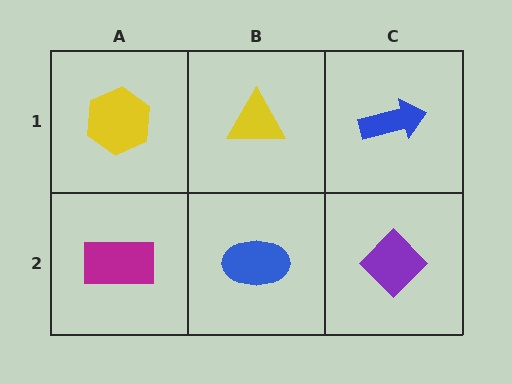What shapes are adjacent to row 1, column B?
A blue ellipse (row 2, column B), a yellow hexagon (row 1, column A), a blue arrow (row 1, column C).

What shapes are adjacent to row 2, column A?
A yellow hexagon (row 1, column A), a blue ellipse (row 2, column B).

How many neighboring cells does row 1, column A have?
2.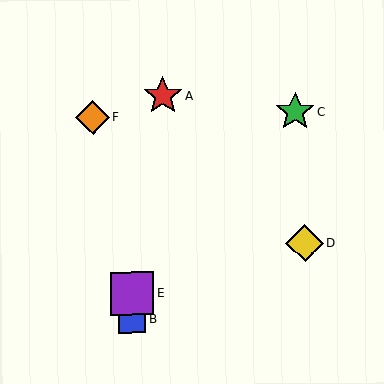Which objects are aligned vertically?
Objects B, E are aligned vertically.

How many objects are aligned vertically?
2 objects (B, E) are aligned vertically.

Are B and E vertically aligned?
Yes, both are at x≈132.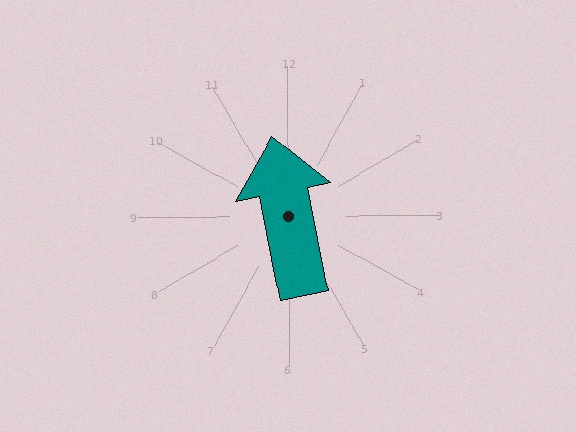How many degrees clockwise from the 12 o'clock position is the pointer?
Approximately 349 degrees.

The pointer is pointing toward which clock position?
Roughly 12 o'clock.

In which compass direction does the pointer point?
North.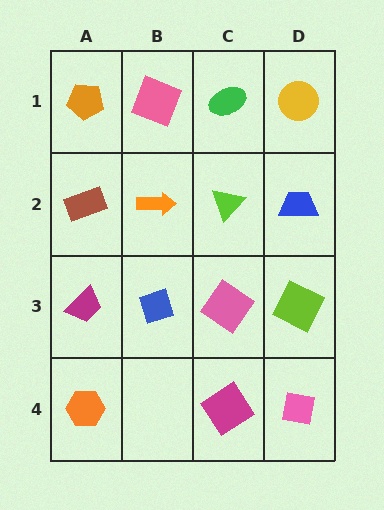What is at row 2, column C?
A lime triangle.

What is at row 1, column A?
An orange pentagon.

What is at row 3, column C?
A pink diamond.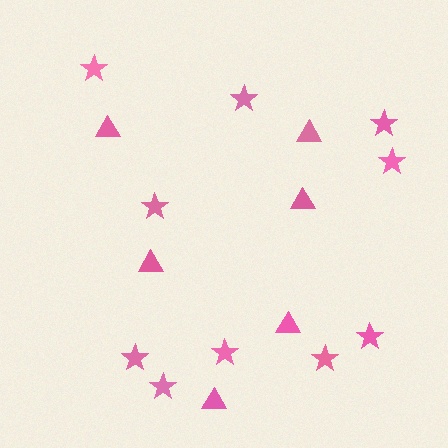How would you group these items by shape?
There are 2 groups: one group of triangles (6) and one group of stars (10).